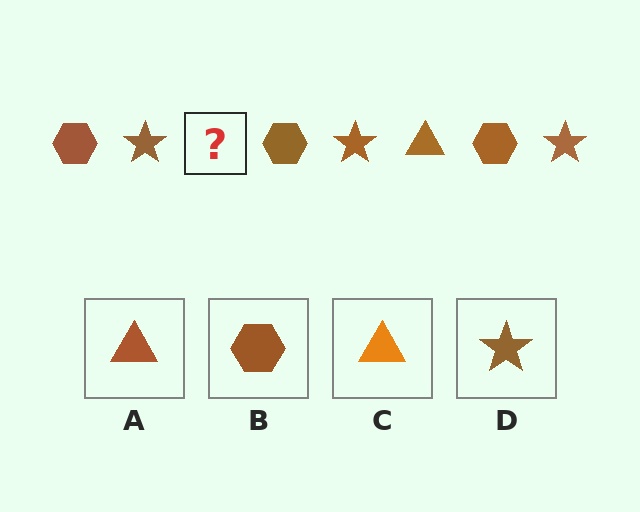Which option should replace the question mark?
Option A.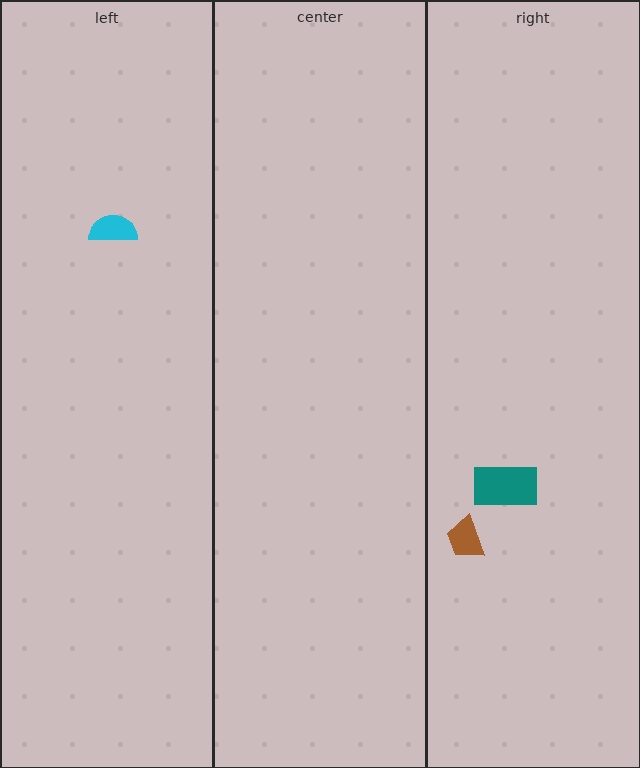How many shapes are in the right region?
2.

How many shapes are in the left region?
1.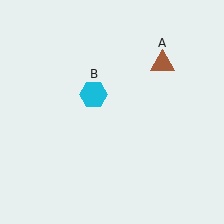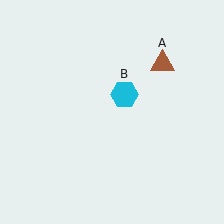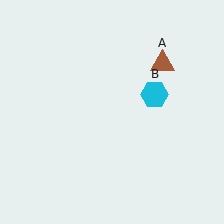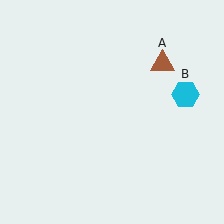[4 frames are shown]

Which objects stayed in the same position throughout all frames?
Brown triangle (object A) remained stationary.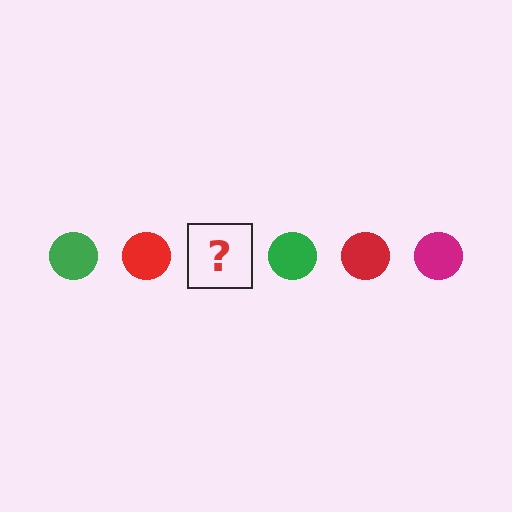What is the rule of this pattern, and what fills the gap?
The rule is that the pattern cycles through green, red, magenta circles. The gap should be filled with a magenta circle.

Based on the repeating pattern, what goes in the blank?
The blank should be a magenta circle.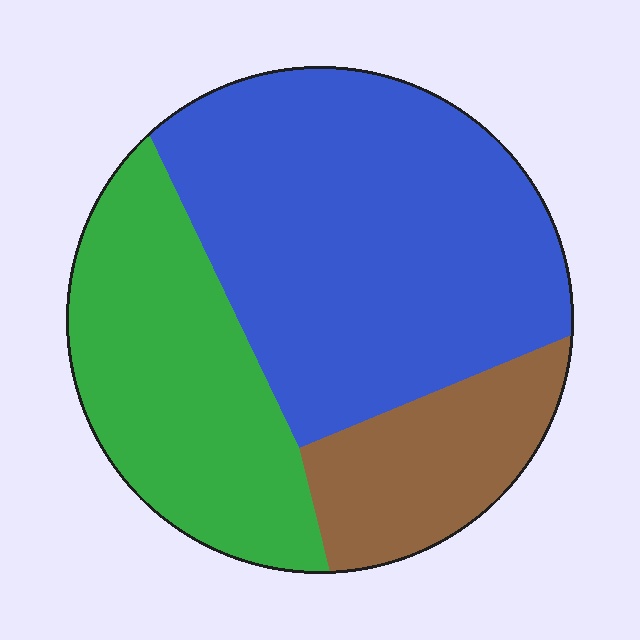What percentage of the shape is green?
Green covers about 30% of the shape.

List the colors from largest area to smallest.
From largest to smallest: blue, green, brown.